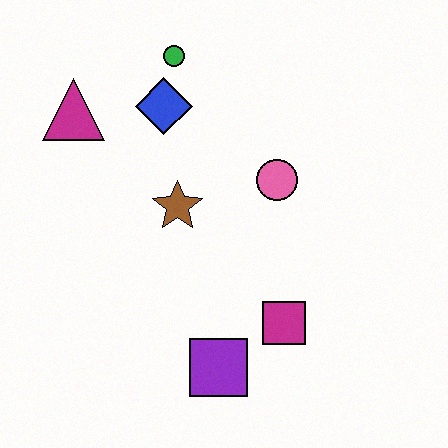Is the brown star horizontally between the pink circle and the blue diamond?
Yes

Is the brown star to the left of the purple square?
Yes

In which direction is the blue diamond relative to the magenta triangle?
The blue diamond is to the right of the magenta triangle.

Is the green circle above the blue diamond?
Yes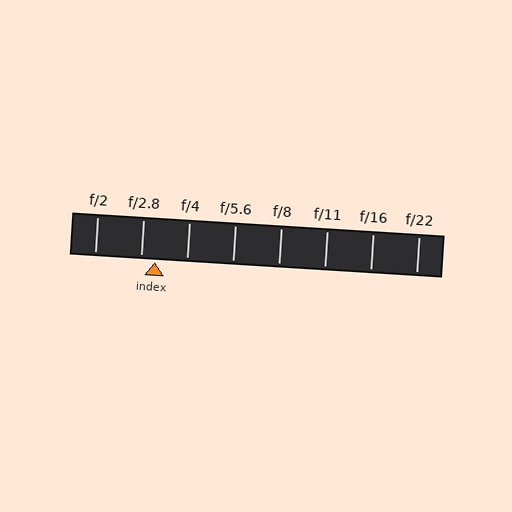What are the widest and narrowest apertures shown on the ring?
The widest aperture shown is f/2 and the narrowest is f/22.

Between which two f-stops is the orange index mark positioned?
The index mark is between f/2.8 and f/4.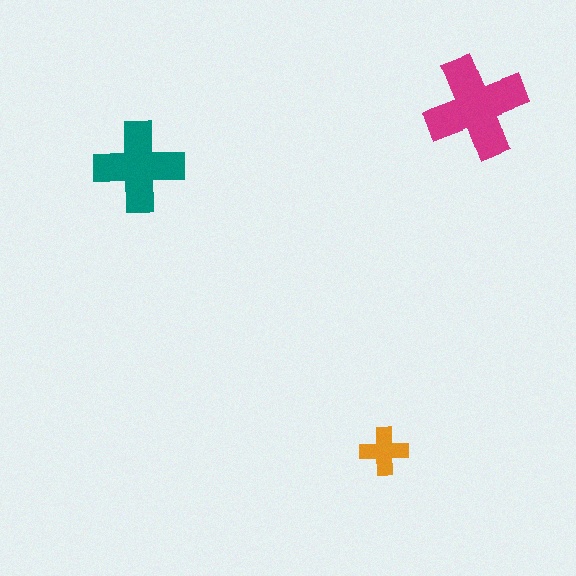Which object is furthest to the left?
The teal cross is leftmost.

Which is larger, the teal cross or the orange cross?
The teal one.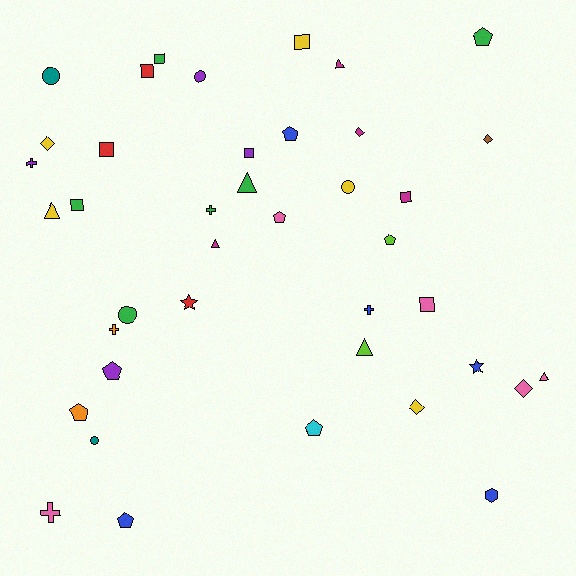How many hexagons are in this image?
There is 1 hexagon.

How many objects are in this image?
There are 40 objects.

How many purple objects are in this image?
There are 4 purple objects.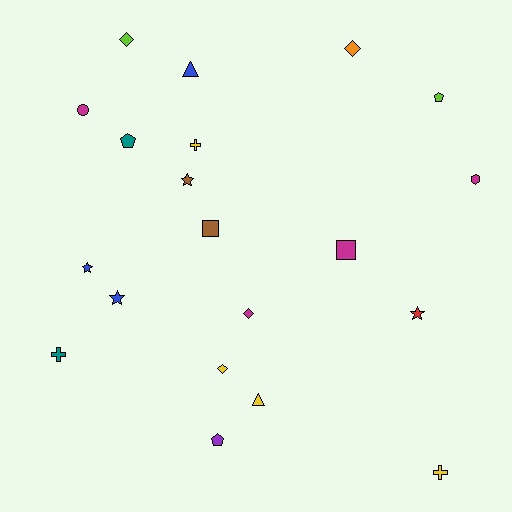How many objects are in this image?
There are 20 objects.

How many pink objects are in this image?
There are no pink objects.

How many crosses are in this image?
There are 3 crosses.